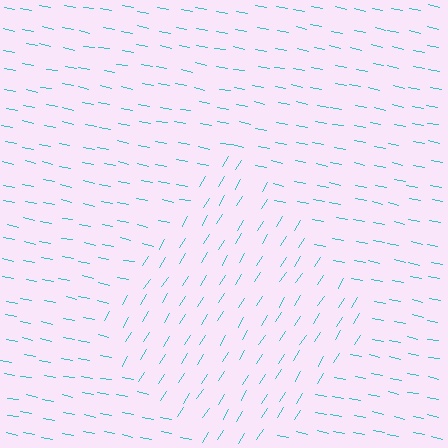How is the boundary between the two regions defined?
The boundary is defined purely by a change in line orientation (approximately 69 degrees difference). All lines are the same color and thickness.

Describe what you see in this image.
The image is filled with small cyan line segments. A diamond region in the image has lines oriented differently from the surrounding lines, creating a visible texture boundary.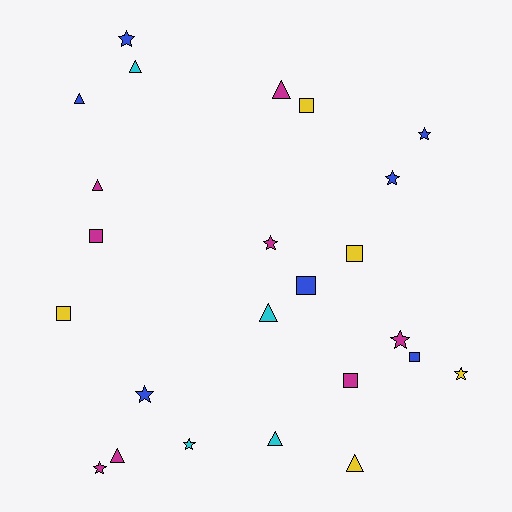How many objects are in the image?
There are 24 objects.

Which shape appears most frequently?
Star, with 9 objects.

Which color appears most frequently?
Magenta, with 8 objects.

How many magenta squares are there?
There are 2 magenta squares.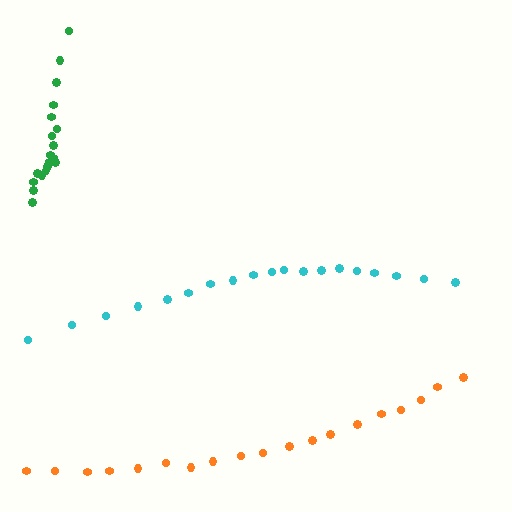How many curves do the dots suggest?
There are 3 distinct paths.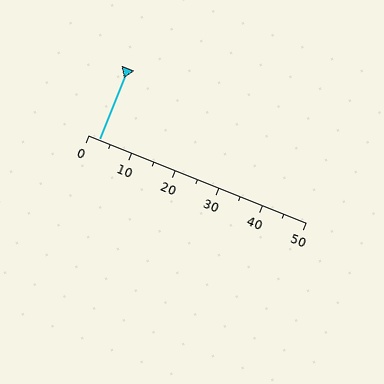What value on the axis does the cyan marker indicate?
The marker indicates approximately 2.5.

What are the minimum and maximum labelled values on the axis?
The axis runs from 0 to 50.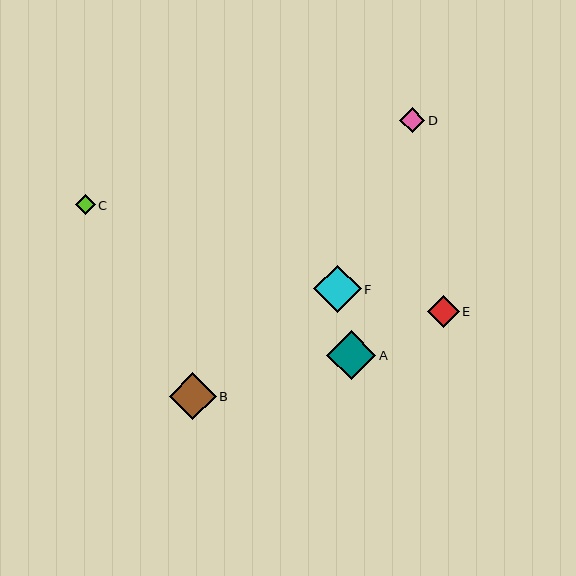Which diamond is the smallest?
Diamond C is the smallest with a size of approximately 20 pixels.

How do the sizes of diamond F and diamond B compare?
Diamond F and diamond B are approximately the same size.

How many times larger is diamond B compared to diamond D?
Diamond B is approximately 1.9 times the size of diamond D.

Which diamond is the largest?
Diamond A is the largest with a size of approximately 49 pixels.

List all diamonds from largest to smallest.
From largest to smallest: A, F, B, E, D, C.